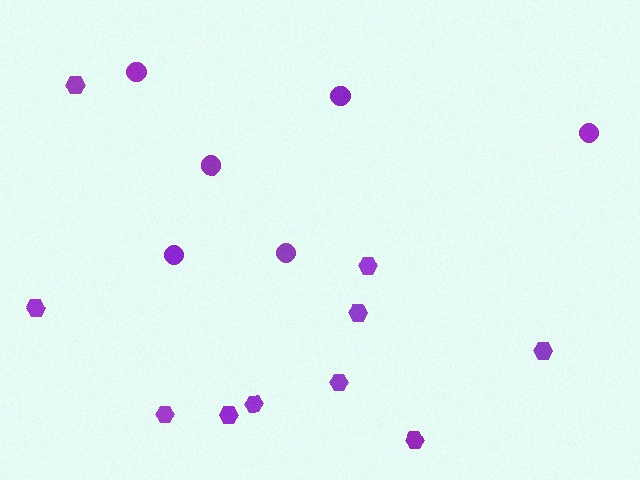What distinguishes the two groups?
There are 2 groups: one group of hexagons (10) and one group of circles (6).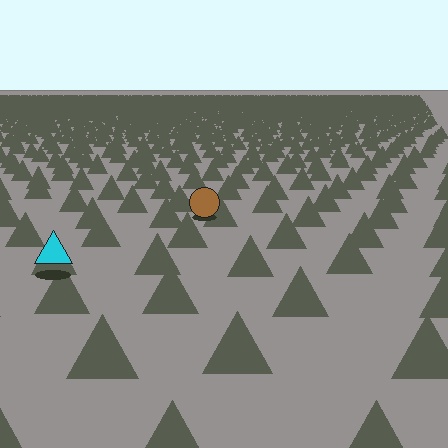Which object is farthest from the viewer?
The brown circle is farthest from the viewer. It appears smaller and the ground texture around it is denser.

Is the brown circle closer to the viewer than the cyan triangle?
No. The cyan triangle is closer — you can tell from the texture gradient: the ground texture is coarser near it.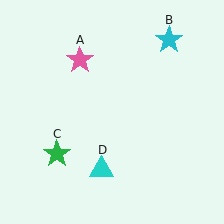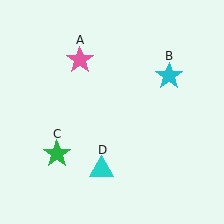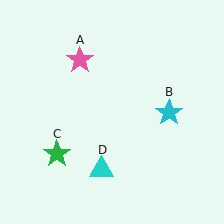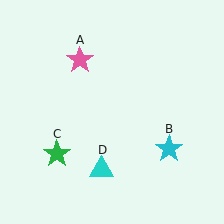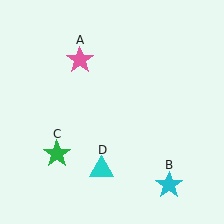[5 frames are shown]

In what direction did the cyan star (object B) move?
The cyan star (object B) moved down.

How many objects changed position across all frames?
1 object changed position: cyan star (object B).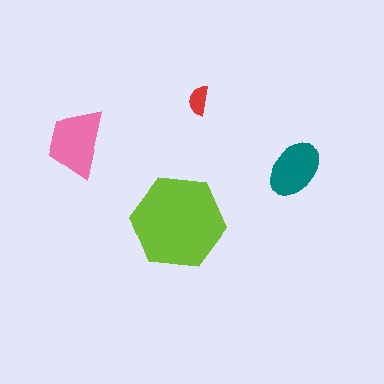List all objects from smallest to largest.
The red semicircle, the teal ellipse, the pink trapezoid, the lime hexagon.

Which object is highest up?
The red semicircle is topmost.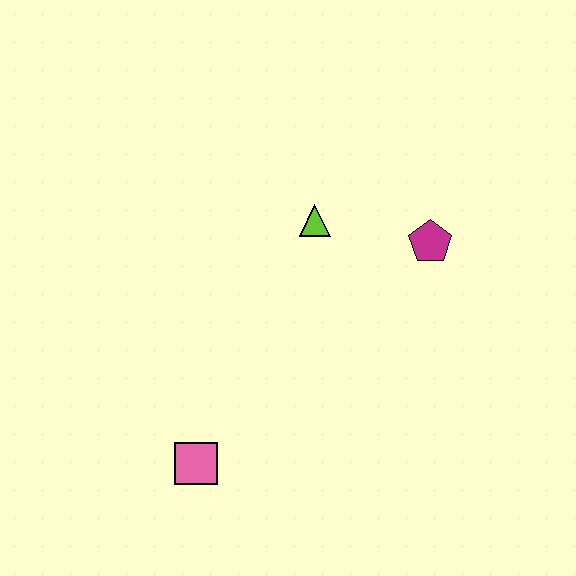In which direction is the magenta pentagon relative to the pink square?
The magenta pentagon is to the right of the pink square.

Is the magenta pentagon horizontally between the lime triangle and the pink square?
No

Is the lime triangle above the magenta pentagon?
Yes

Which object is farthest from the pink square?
The magenta pentagon is farthest from the pink square.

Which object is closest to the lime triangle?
The magenta pentagon is closest to the lime triangle.